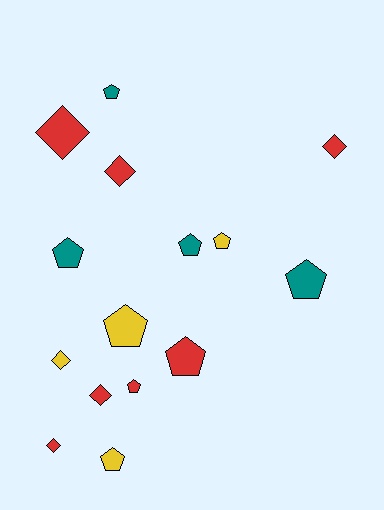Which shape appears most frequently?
Pentagon, with 9 objects.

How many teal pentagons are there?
There are 4 teal pentagons.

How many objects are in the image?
There are 15 objects.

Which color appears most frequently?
Red, with 7 objects.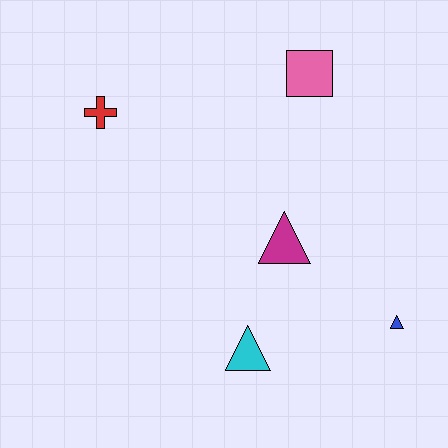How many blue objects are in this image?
There is 1 blue object.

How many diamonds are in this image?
There are no diamonds.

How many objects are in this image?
There are 5 objects.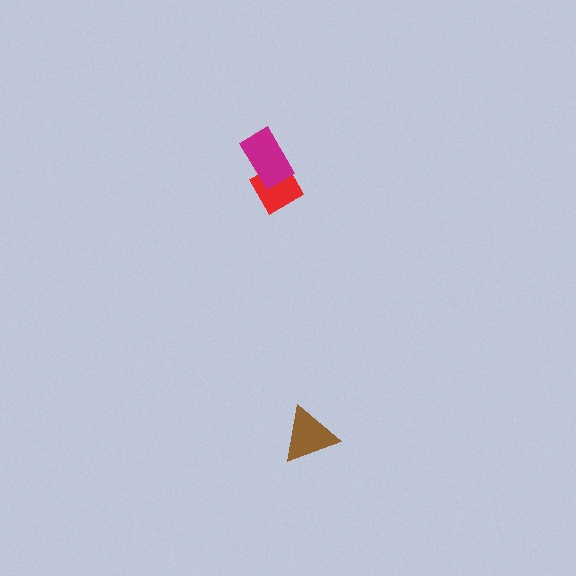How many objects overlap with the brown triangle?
0 objects overlap with the brown triangle.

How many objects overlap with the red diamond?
1 object overlaps with the red diamond.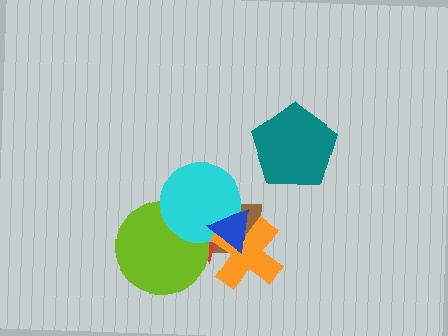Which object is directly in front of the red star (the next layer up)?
The lime circle is directly in front of the red star.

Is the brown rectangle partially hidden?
Yes, it is partially covered by another shape.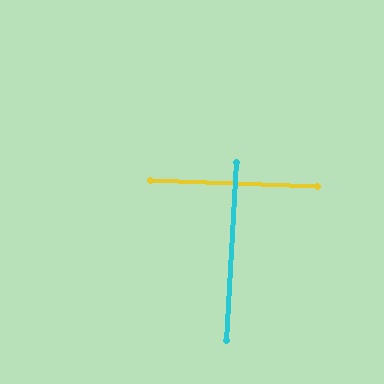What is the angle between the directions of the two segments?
Approximately 89 degrees.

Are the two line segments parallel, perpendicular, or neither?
Perpendicular — they meet at approximately 89°.